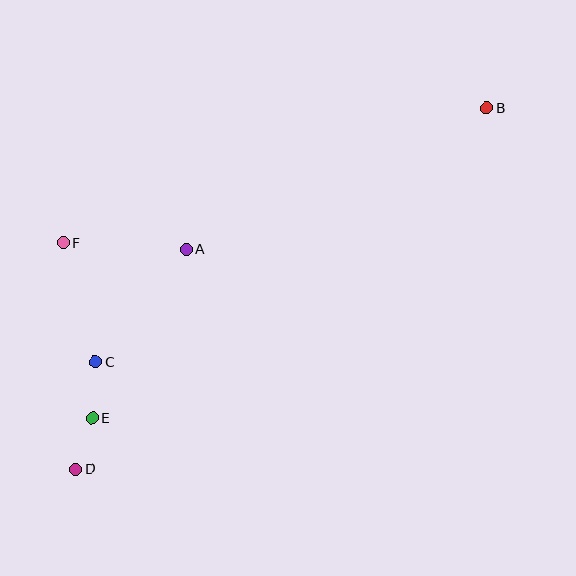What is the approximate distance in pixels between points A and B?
The distance between A and B is approximately 332 pixels.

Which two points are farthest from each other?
Points B and D are farthest from each other.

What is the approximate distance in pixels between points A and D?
The distance between A and D is approximately 246 pixels.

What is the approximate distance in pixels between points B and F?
The distance between B and F is approximately 445 pixels.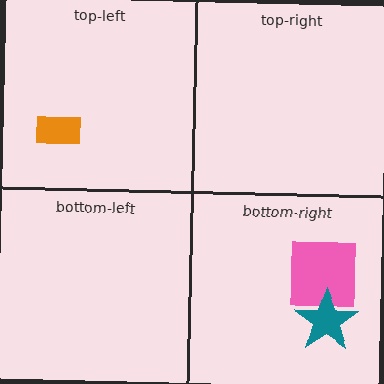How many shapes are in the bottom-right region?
2.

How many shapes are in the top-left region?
1.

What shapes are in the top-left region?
The orange rectangle.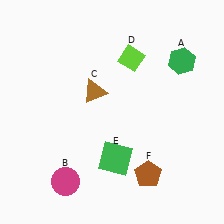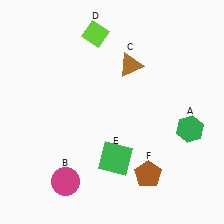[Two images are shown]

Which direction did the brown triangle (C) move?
The brown triangle (C) moved right.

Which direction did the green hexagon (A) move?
The green hexagon (A) moved down.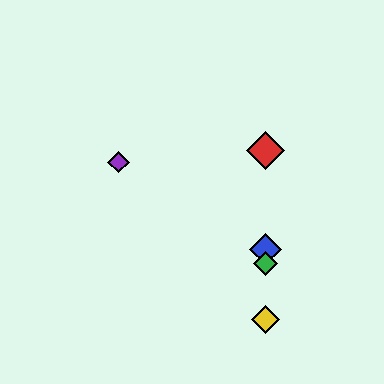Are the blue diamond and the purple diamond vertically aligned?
No, the blue diamond is at x≈266 and the purple diamond is at x≈118.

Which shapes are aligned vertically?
The red diamond, the blue diamond, the green diamond, the yellow diamond are aligned vertically.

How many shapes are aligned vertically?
4 shapes (the red diamond, the blue diamond, the green diamond, the yellow diamond) are aligned vertically.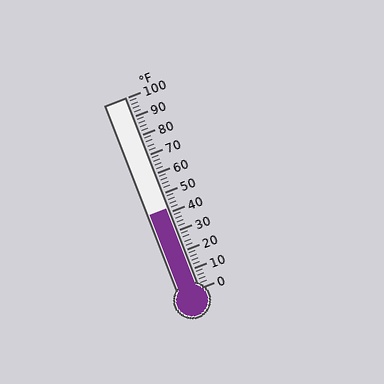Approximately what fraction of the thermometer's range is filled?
The thermometer is filled to approximately 40% of its range.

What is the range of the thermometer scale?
The thermometer scale ranges from 0°F to 100°F.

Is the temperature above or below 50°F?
The temperature is below 50°F.